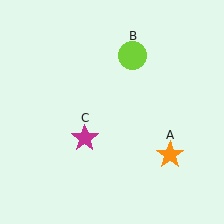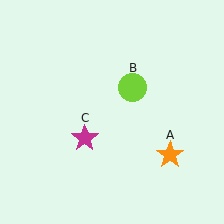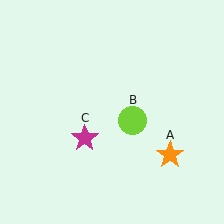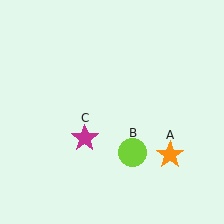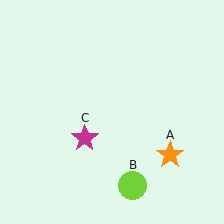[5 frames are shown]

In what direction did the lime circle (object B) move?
The lime circle (object B) moved down.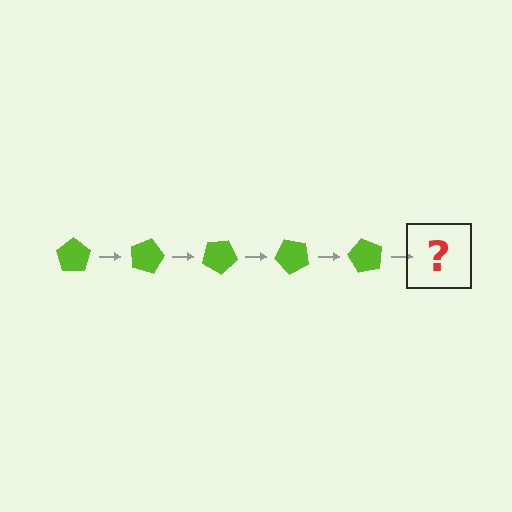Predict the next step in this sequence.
The next step is a lime pentagon rotated 75 degrees.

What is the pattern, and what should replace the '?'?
The pattern is that the pentagon rotates 15 degrees each step. The '?' should be a lime pentagon rotated 75 degrees.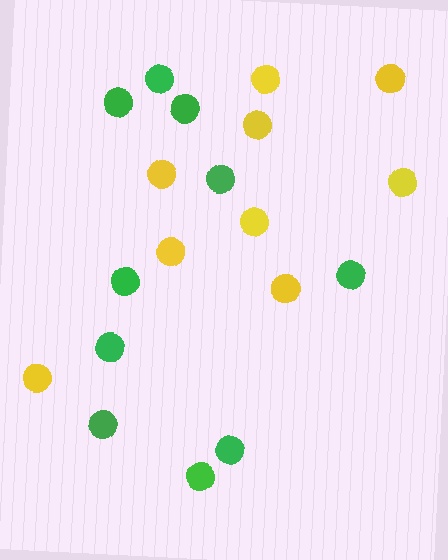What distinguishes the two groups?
There are 2 groups: one group of yellow circles (9) and one group of green circles (10).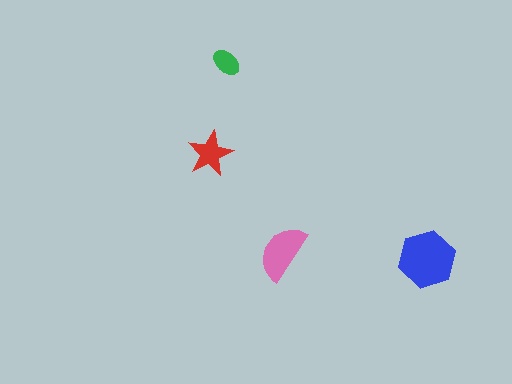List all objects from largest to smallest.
The blue hexagon, the pink semicircle, the red star, the green ellipse.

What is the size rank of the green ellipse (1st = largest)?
4th.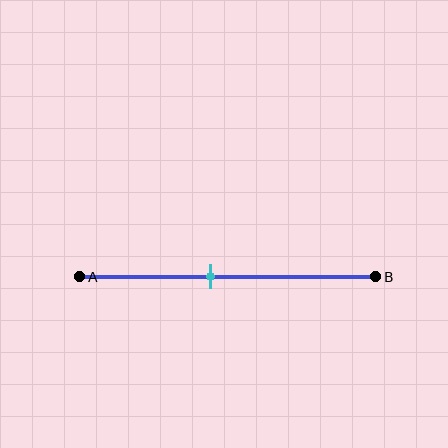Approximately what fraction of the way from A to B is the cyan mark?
The cyan mark is approximately 45% of the way from A to B.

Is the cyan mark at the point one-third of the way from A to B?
No, the mark is at about 45% from A, not at the 33% one-third point.